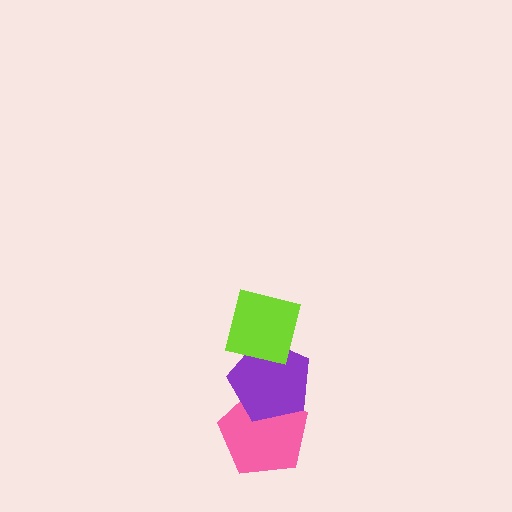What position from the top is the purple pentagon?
The purple pentagon is 2nd from the top.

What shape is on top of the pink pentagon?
The purple pentagon is on top of the pink pentagon.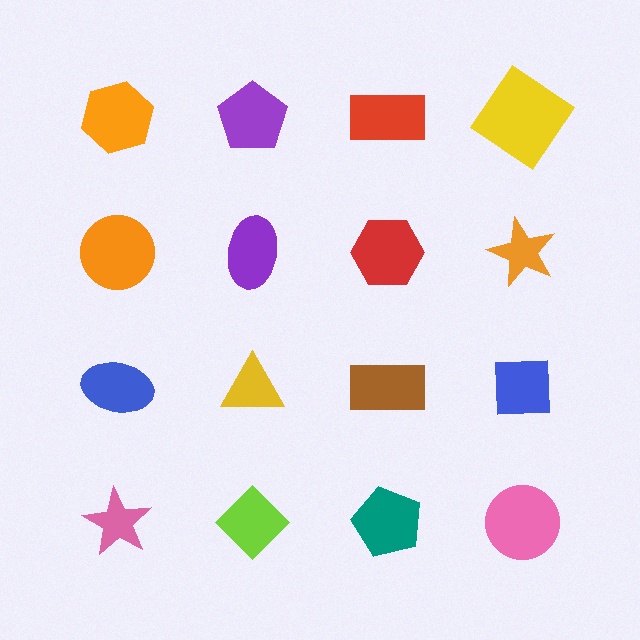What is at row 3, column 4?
A blue square.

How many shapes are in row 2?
4 shapes.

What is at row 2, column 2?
A purple ellipse.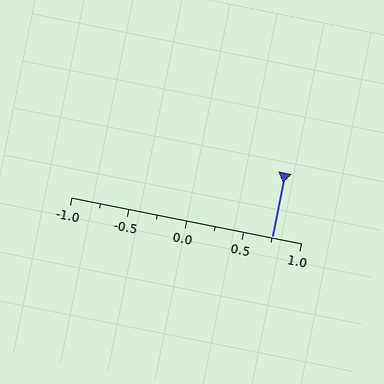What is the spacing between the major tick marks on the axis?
The major ticks are spaced 0.5 apart.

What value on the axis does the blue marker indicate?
The marker indicates approximately 0.75.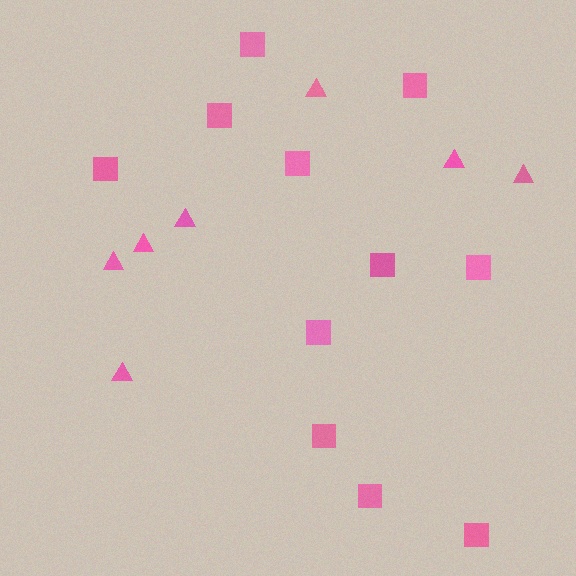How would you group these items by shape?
There are 2 groups: one group of triangles (7) and one group of squares (11).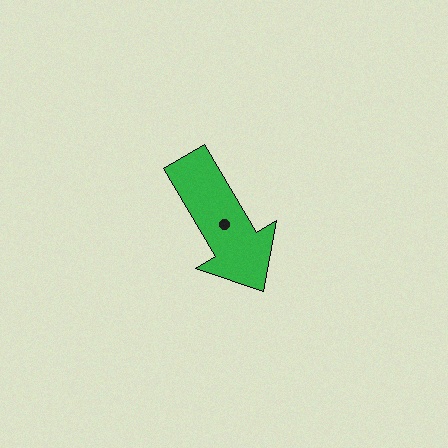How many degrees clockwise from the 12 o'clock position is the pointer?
Approximately 149 degrees.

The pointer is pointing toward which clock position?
Roughly 5 o'clock.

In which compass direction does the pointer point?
Southeast.